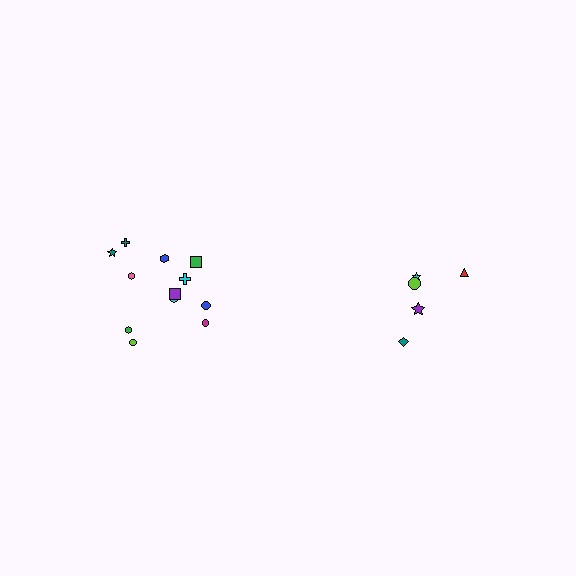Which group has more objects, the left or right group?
The left group.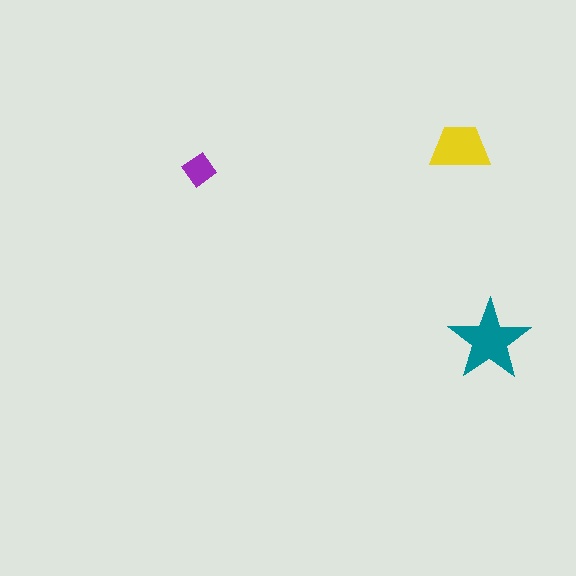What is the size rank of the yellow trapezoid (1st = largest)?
2nd.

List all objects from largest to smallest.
The teal star, the yellow trapezoid, the purple diamond.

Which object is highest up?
The yellow trapezoid is topmost.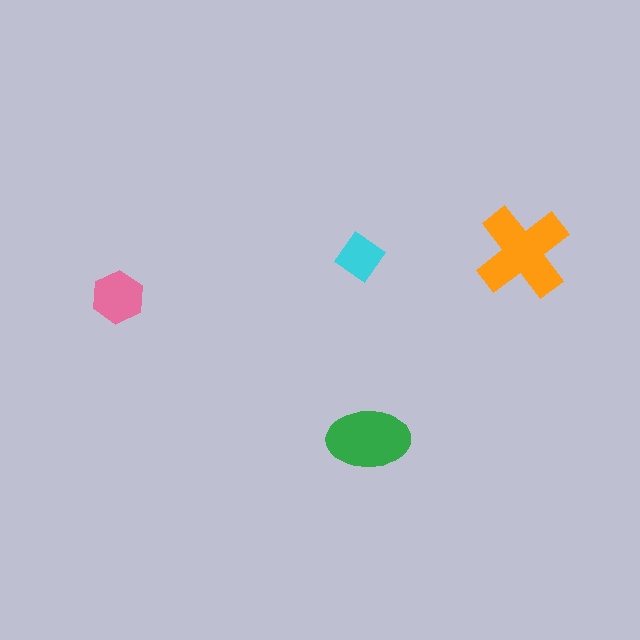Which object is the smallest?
The cyan diamond.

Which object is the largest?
The orange cross.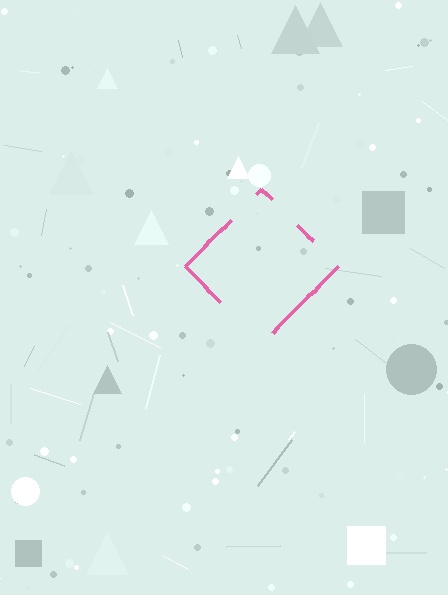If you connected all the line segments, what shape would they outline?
They would outline a diamond.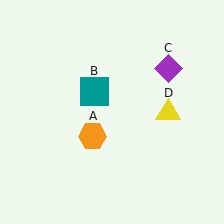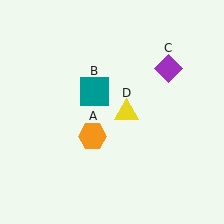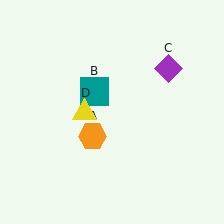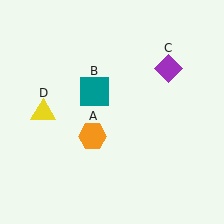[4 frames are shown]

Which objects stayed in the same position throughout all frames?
Orange hexagon (object A) and teal square (object B) and purple diamond (object C) remained stationary.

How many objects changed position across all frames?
1 object changed position: yellow triangle (object D).